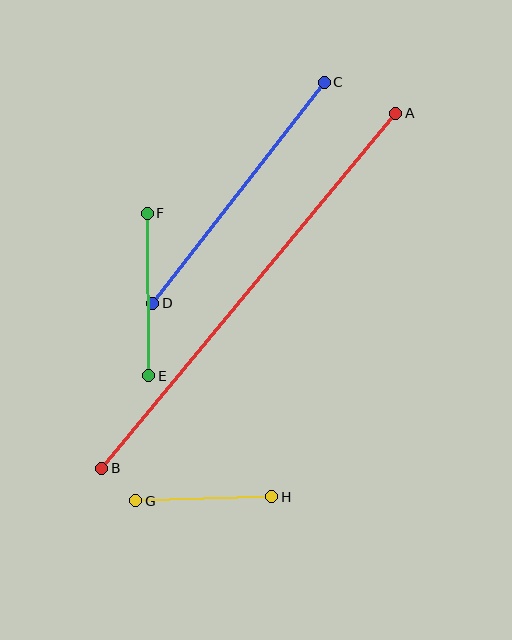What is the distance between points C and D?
The distance is approximately 280 pixels.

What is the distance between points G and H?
The distance is approximately 136 pixels.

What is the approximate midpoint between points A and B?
The midpoint is at approximately (249, 291) pixels.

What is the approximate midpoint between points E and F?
The midpoint is at approximately (148, 294) pixels.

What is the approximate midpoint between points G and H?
The midpoint is at approximately (204, 499) pixels.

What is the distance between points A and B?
The distance is approximately 461 pixels.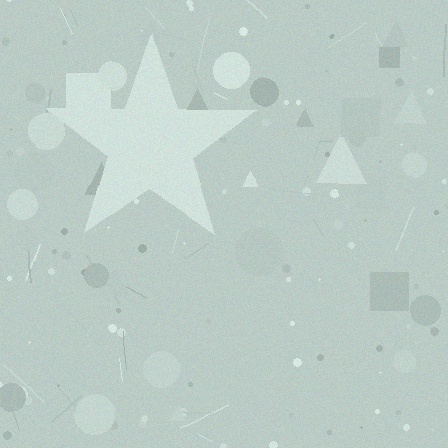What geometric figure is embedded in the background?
A star is embedded in the background.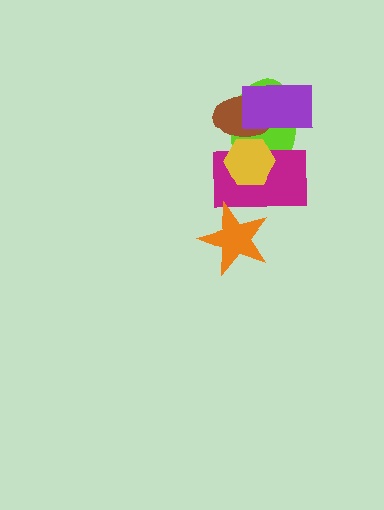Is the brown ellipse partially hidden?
Yes, it is partially covered by another shape.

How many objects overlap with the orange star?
1 object overlaps with the orange star.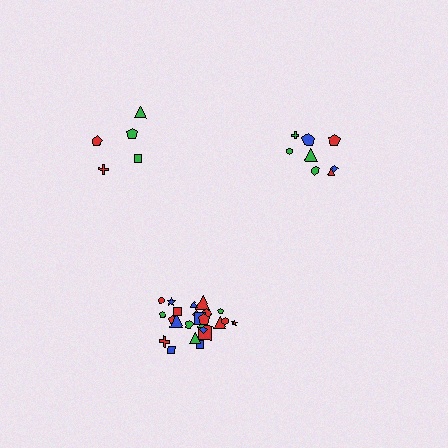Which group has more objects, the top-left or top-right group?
The top-right group.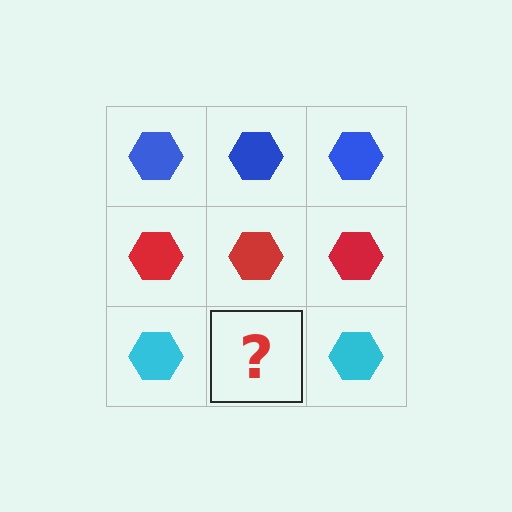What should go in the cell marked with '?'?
The missing cell should contain a cyan hexagon.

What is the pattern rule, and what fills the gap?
The rule is that each row has a consistent color. The gap should be filled with a cyan hexagon.